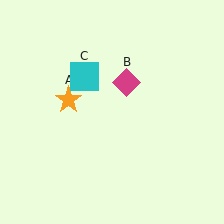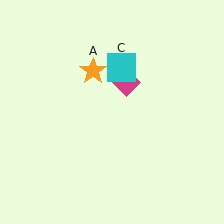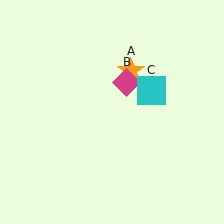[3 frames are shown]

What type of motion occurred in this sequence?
The orange star (object A), cyan square (object C) rotated clockwise around the center of the scene.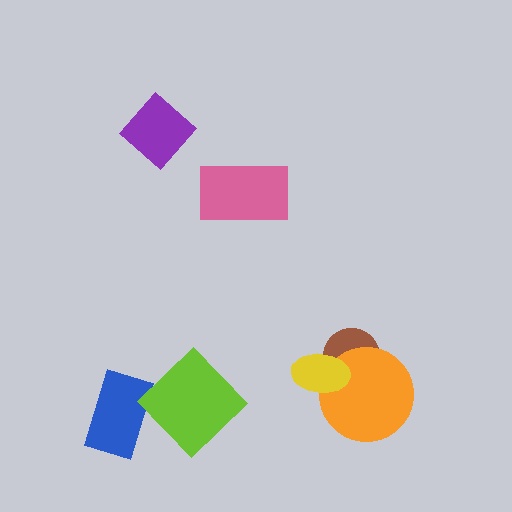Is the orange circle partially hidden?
Yes, it is partially covered by another shape.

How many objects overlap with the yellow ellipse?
2 objects overlap with the yellow ellipse.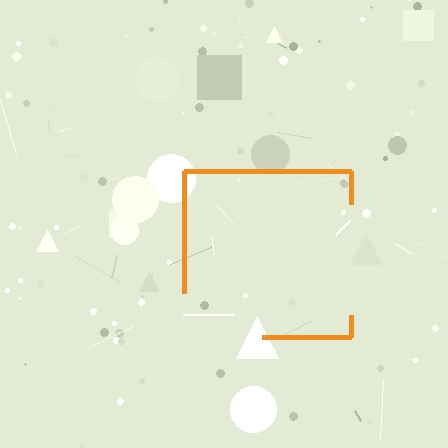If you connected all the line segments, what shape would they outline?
They would outline a square.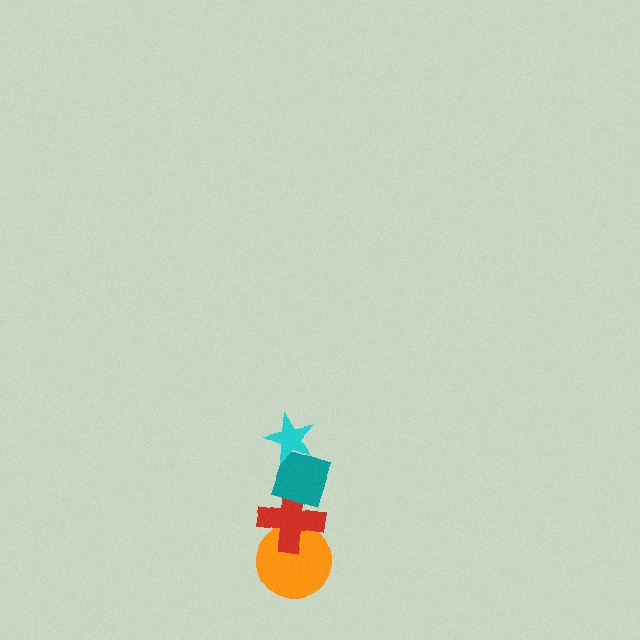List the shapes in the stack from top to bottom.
From top to bottom: the cyan star, the teal diamond, the red cross, the orange circle.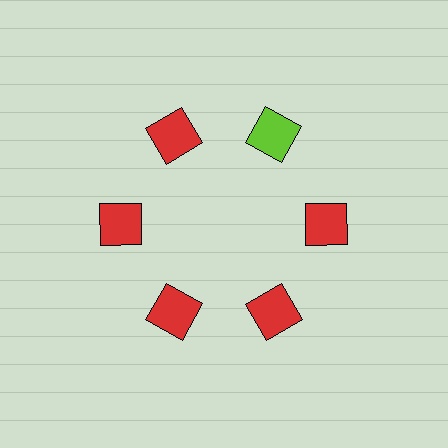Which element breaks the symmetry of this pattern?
The lime square at roughly the 1 o'clock position breaks the symmetry. All other shapes are red squares.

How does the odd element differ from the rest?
It has a different color: lime instead of red.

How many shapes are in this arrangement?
There are 6 shapes arranged in a ring pattern.